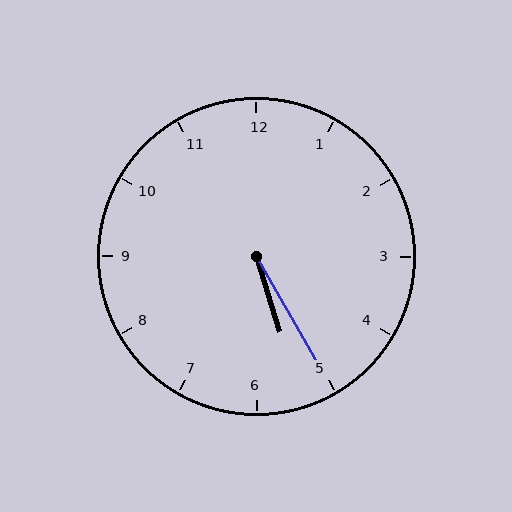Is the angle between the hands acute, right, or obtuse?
It is acute.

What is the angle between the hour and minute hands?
Approximately 12 degrees.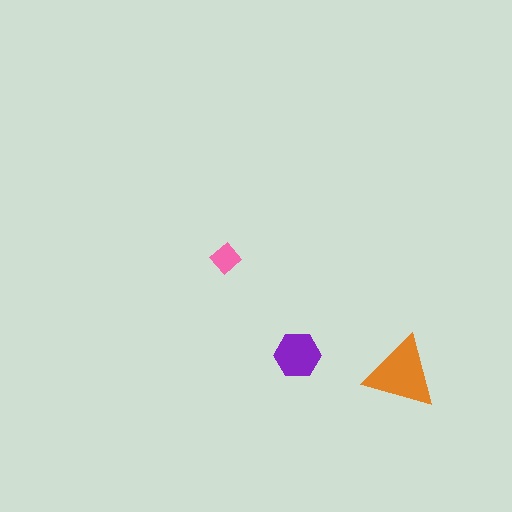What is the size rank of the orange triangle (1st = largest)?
1st.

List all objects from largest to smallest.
The orange triangle, the purple hexagon, the pink diamond.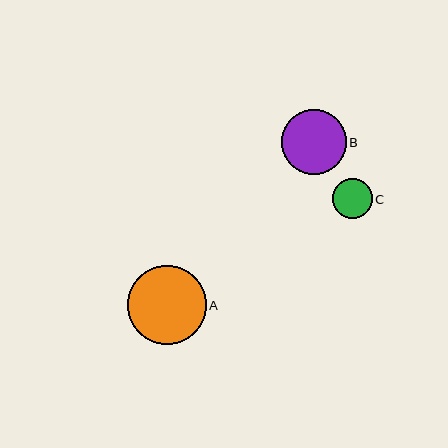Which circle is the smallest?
Circle C is the smallest with a size of approximately 39 pixels.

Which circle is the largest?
Circle A is the largest with a size of approximately 79 pixels.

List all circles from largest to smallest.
From largest to smallest: A, B, C.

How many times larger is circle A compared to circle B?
Circle A is approximately 1.2 times the size of circle B.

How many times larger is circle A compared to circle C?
Circle A is approximately 2.0 times the size of circle C.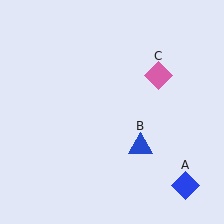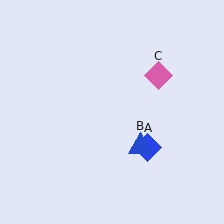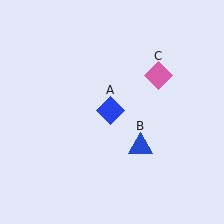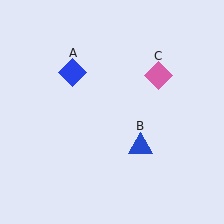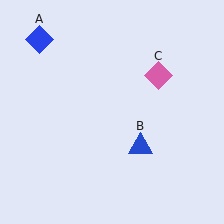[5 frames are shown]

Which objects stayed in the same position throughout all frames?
Blue triangle (object B) and pink diamond (object C) remained stationary.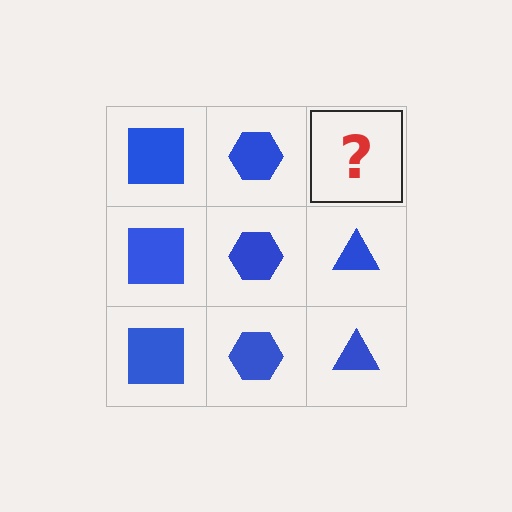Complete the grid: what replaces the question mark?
The question mark should be replaced with a blue triangle.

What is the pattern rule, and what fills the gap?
The rule is that each column has a consistent shape. The gap should be filled with a blue triangle.